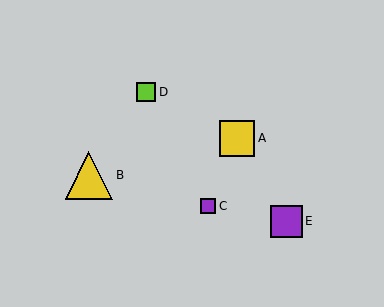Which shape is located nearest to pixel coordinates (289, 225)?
The purple square (labeled E) at (286, 221) is nearest to that location.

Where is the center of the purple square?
The center of the purple square is at (286, 221).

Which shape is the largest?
The yellow triangle (labeled B) is the largest.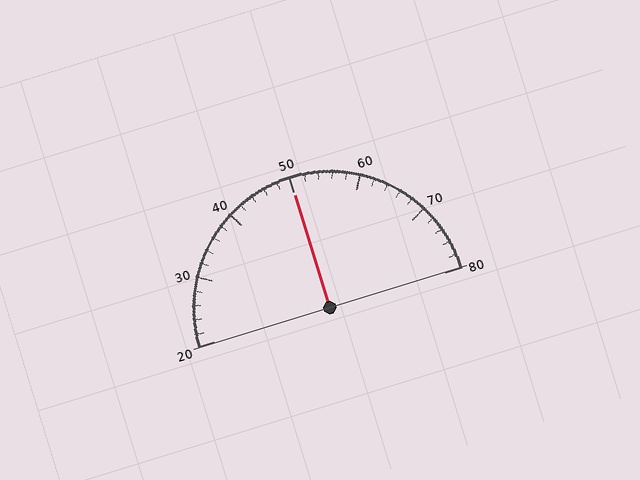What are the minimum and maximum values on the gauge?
The gauge ranges from 20 to 80.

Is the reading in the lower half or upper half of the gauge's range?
The reading is in the upper half of the range (20 to 80).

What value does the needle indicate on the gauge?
The needle indicates approximately 50.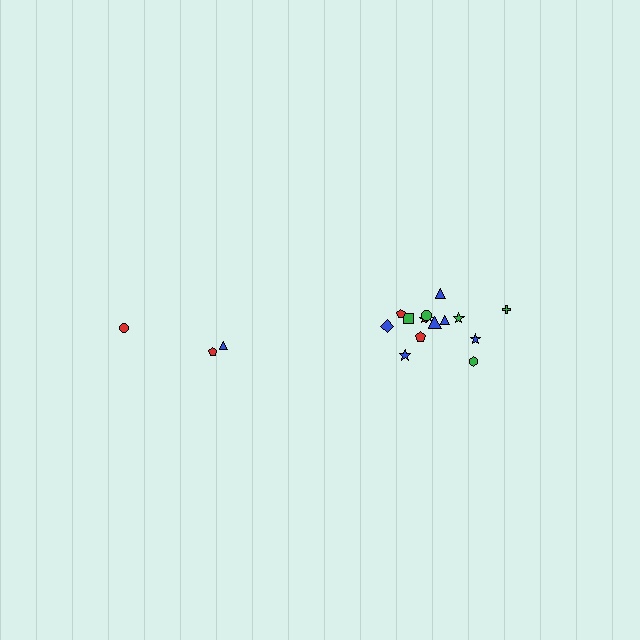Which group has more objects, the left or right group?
The right group.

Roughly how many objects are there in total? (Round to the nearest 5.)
Roughly 20 objects in total.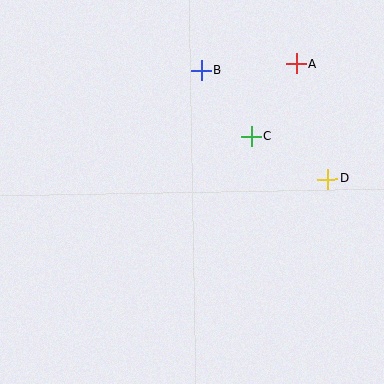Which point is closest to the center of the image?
Point C at (251, 136) is closest to the center.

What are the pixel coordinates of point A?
Point A is at (296, 64).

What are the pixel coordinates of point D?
Point D is at (327, 179).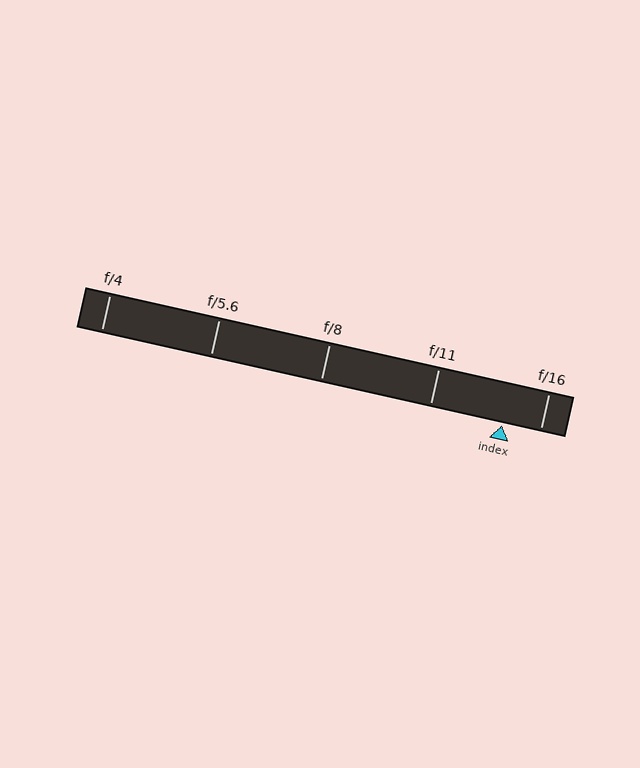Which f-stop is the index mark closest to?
The index mark is closest to f/16.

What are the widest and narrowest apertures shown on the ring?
The widest aperture shown is f/4 and the narrowest is f/16.